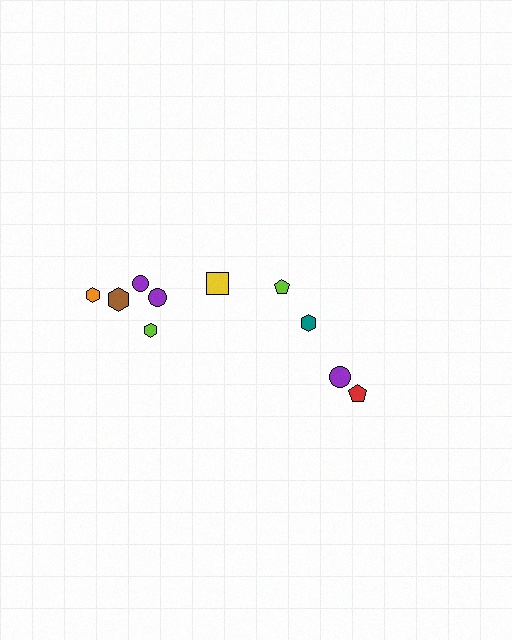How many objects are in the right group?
There are 4 objects.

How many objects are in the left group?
There are 6 objects.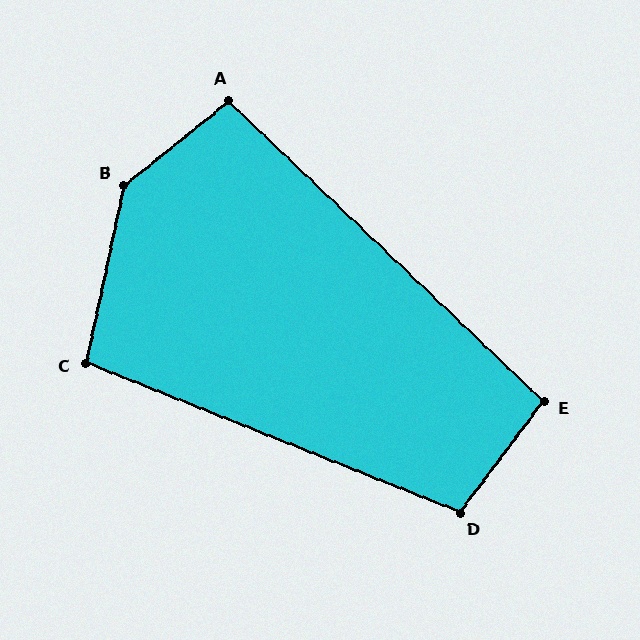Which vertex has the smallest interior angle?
E, at approximately 97 degrees.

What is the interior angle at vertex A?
Approximately 97 degrees (obtuse).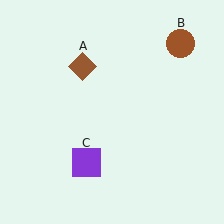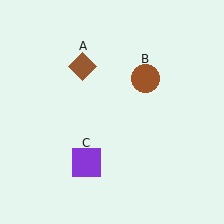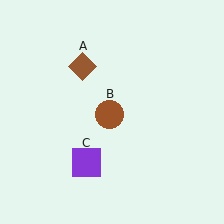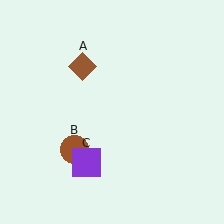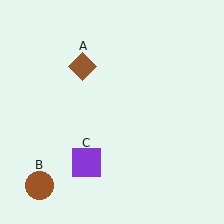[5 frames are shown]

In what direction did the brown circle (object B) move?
The brown circle (object B) moved down and to the left.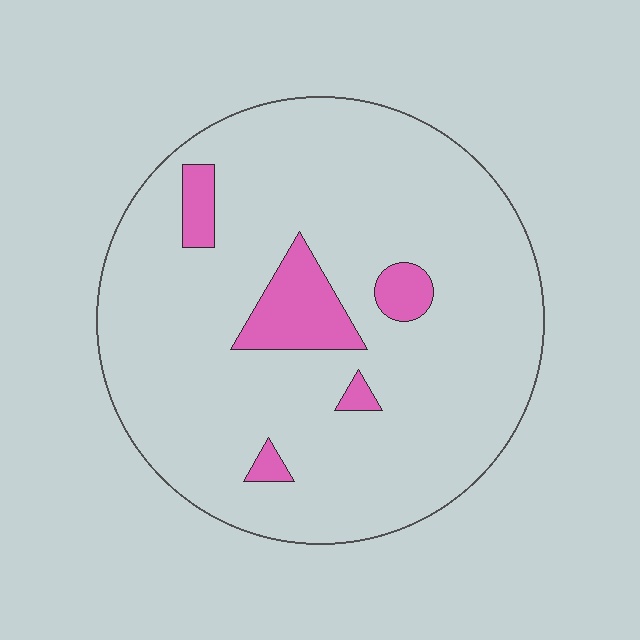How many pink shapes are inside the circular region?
5.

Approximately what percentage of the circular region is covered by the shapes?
Approximately 10%.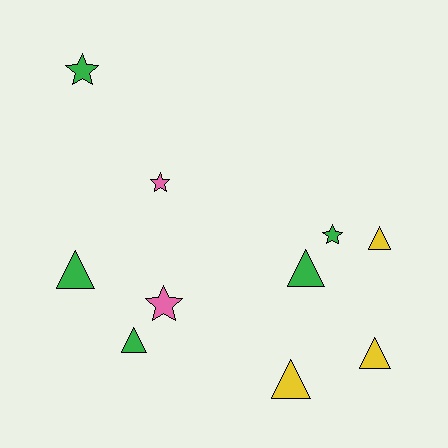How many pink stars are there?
There are 2 pink stars.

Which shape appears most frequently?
Triangle, with 6 objects.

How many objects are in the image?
There are 10 objects.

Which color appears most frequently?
Green, with 5 objects.